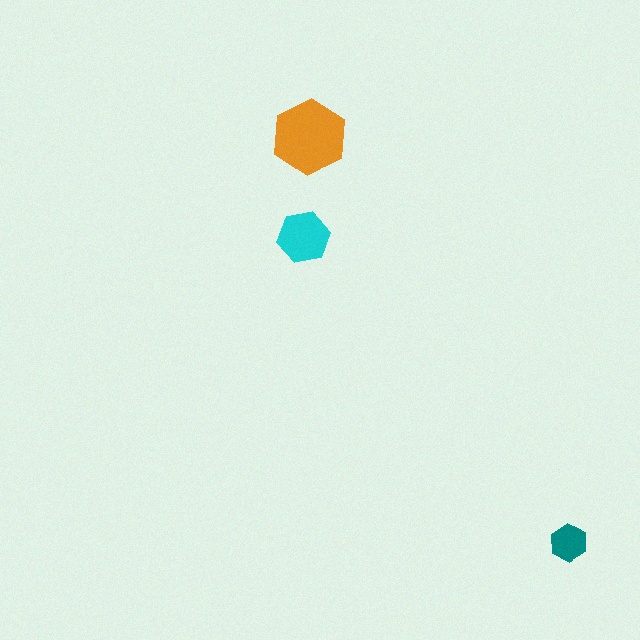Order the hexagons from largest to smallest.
the orange one, the cyan one, the teal one.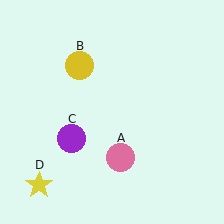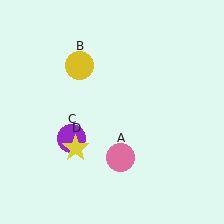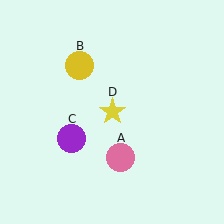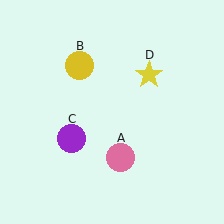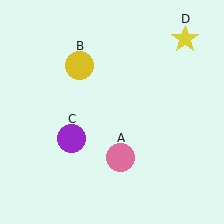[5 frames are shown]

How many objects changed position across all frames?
1 object changed position: yellow star (object D).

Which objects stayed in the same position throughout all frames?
Pink circle (object A) and yellow circle (object B) and purple circle (object C) remained stationary.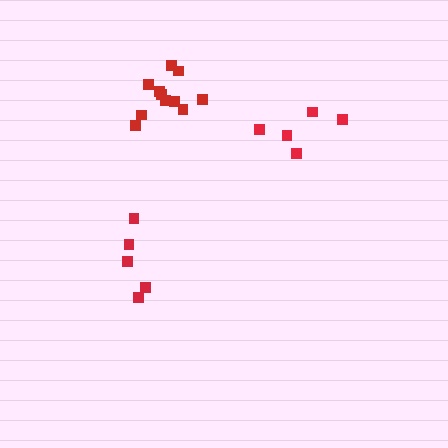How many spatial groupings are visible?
There are 3 spatial groupings.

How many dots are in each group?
Group 1: 5 dots, Group 2: 5 dots, Group 3: 11 dots (21 total).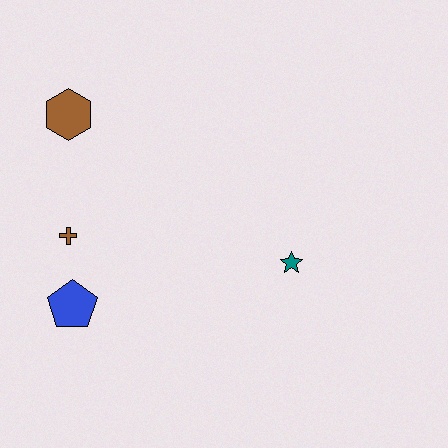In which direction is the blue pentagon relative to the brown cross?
The blue pentagon is below the brown cross.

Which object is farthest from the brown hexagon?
The teal star is farthest from the brown hexagon.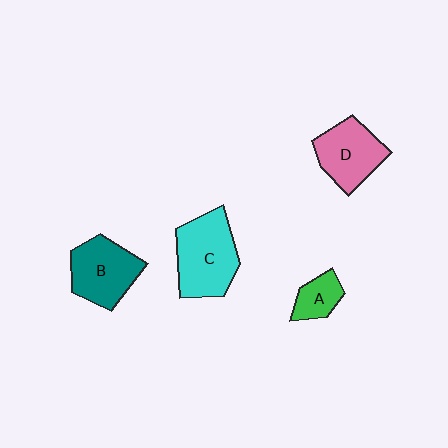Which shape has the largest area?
Shape C (cyan).